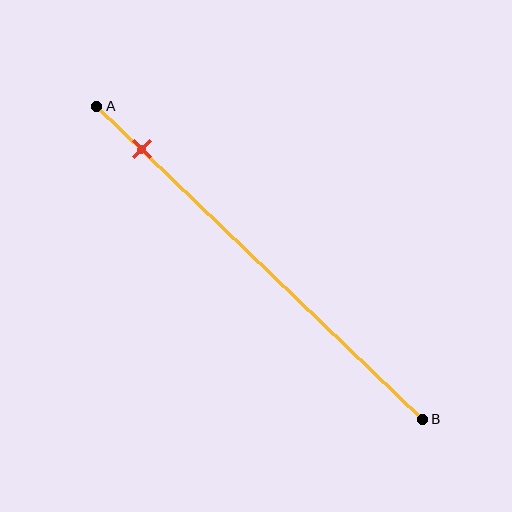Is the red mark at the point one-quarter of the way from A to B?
No, the mark is at about 15% from A, not at the 25% one-quarter point.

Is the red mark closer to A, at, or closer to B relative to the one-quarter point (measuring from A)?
The red mark is closer to point A than the one-quarter point of segment AB.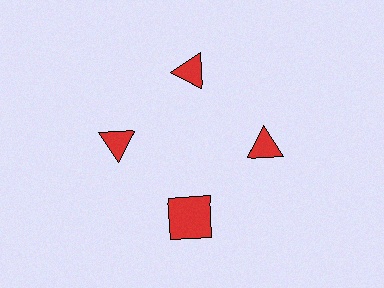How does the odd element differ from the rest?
It has a different shape: square instead of triangle.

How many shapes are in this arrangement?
There are 4 shapes arranged in a ring pattern.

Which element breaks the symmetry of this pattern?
The red square at roughly the 6 o'clock position breaks the symmetry. All other shapes are red triangles.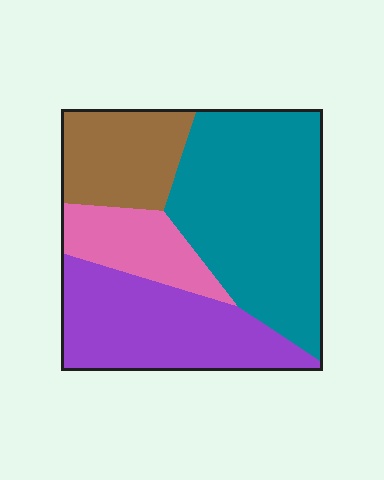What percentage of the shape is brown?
Brown takes up about one sixth (1/6) of the shape.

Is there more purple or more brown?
Purple.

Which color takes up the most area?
Teal, at roughly 40%.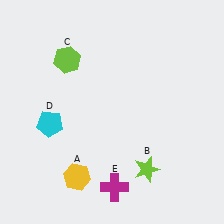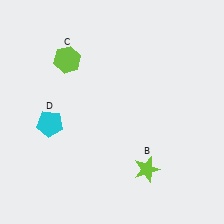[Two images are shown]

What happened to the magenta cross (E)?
The magenta cross (E) was removed in Image 2. It was in the bottom-right area of Image 1.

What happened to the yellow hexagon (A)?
The yellow hexagon (A) was removed in Image 2. It was in the bottom-left area of Image 1.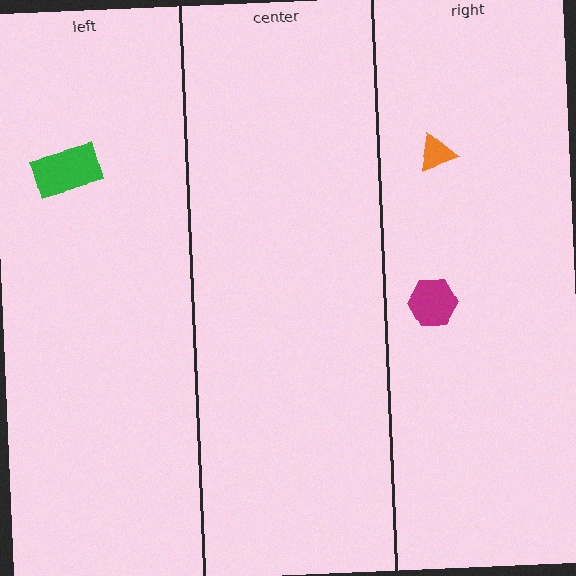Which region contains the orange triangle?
The right region.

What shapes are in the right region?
The magenta hexagon, the orange triangle.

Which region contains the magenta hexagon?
The right region.